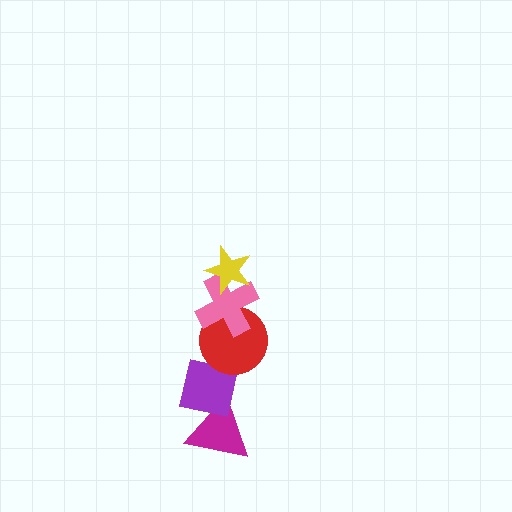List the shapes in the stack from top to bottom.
From top to bottom: the yellow star, the pink cross, the red circle, the purple square, the magenta triangle.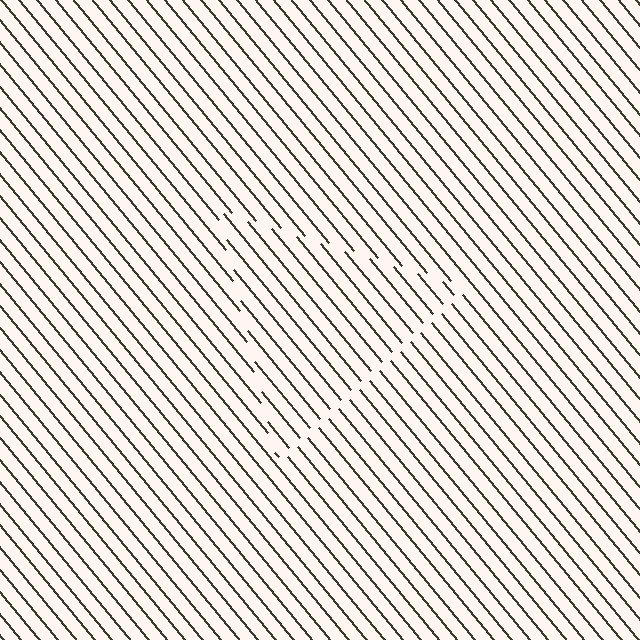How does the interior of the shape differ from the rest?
The interior of the shape contains the same grating, shifted by half a period — the contour is defined by the phase discontinuity where line-ends from the inner and outer gratings abut.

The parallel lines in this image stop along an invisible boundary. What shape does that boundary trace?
An illusory triangle. The interior of the shape contains the same grating, shifted by half a period — the contour is defined by the phase discontinuity where line-ends from the inner and outer gratings abut.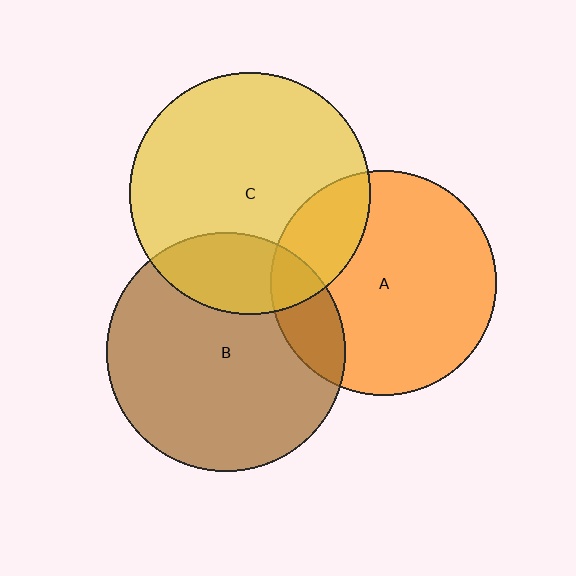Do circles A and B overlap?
Yes.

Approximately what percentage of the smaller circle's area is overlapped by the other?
Approximately 15%.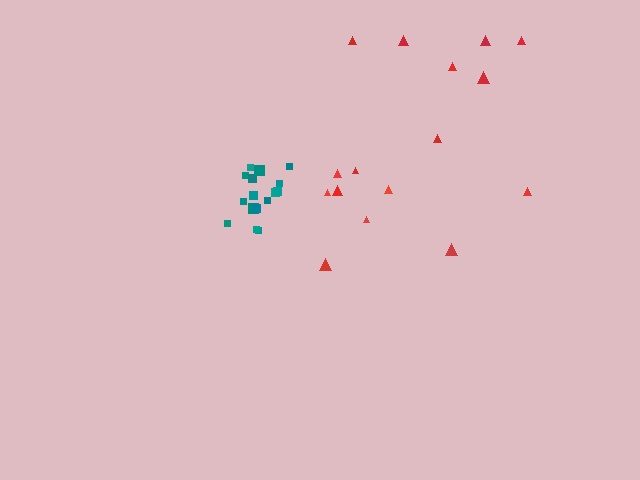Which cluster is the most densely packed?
Teal.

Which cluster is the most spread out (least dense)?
Red.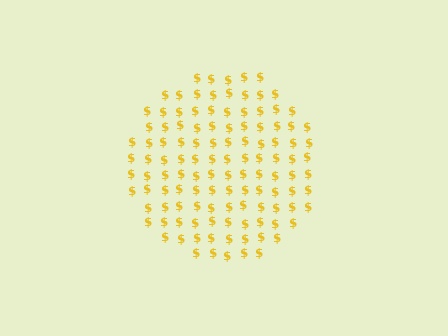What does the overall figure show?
The overall figure shows a circle.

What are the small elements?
The small elements are dollar signs.